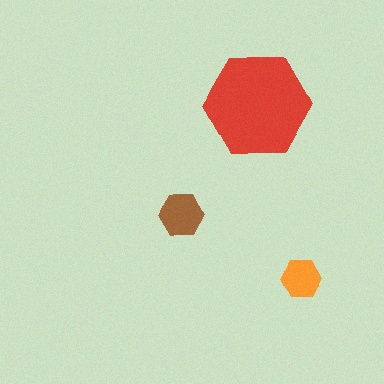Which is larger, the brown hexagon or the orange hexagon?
The brown one.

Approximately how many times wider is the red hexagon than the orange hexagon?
About 2.5 times wider.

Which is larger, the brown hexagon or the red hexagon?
The red one.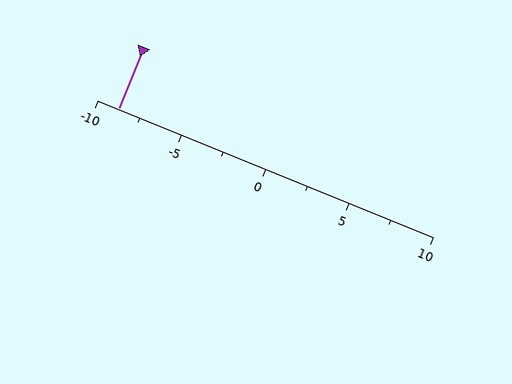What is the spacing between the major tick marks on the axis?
The major ticks are spaced 5 apart.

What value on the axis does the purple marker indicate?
The marker indicates approximately -8.8.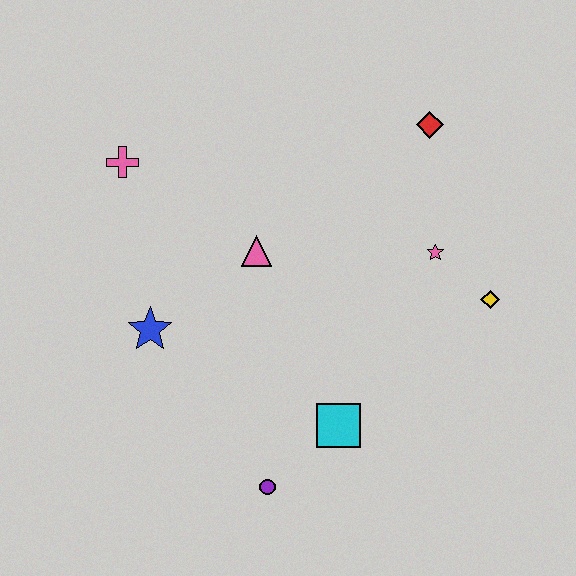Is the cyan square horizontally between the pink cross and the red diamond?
Yes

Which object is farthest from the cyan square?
The pink cross is farthest from the cyan square.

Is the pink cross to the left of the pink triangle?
Yes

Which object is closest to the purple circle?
The cyan square is closest to the purple circle.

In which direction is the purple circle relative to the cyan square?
The purple circle is to the left of the cyan square.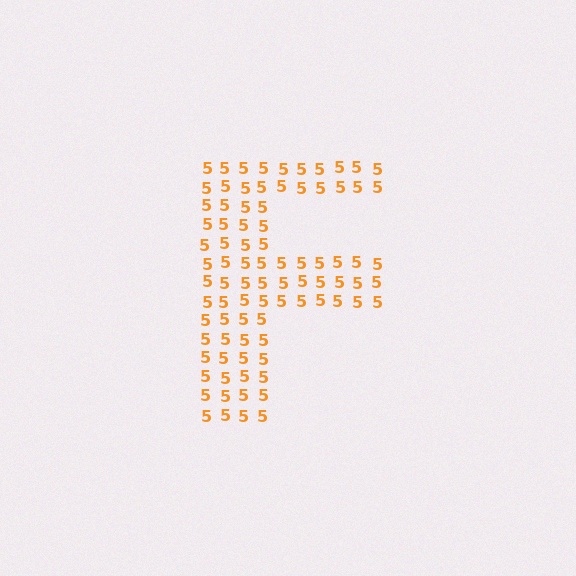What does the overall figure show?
The overall figure shows the letter F.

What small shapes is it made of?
It is made of small digit 5's.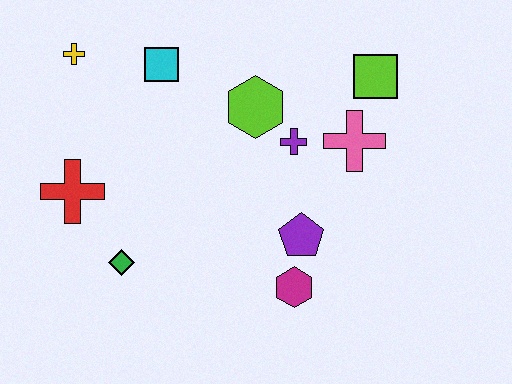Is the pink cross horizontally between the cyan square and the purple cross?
No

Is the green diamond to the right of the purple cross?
No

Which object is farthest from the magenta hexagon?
The yellow cross is farthest from the magenta hexagon.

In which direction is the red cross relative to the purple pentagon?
The red cross is to the left of the purple pentagon.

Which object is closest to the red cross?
The green diamond is closest to the red cross.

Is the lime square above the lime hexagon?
Yes